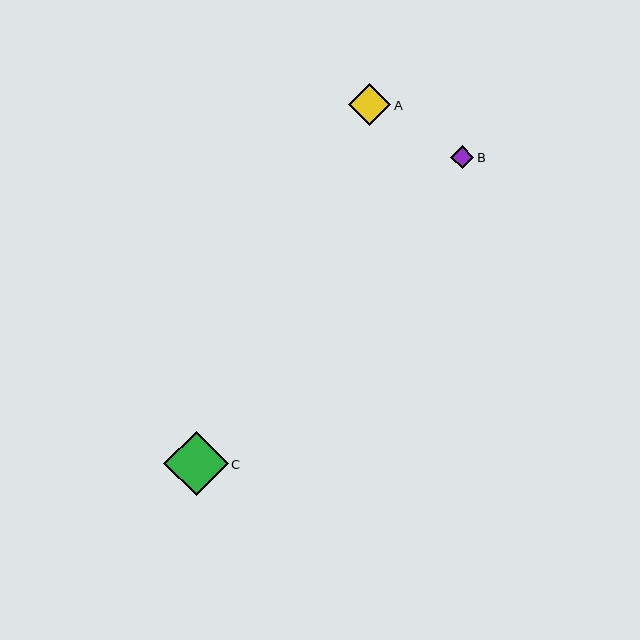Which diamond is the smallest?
Diamond B is the smallest with a size of approximately 23 pixels.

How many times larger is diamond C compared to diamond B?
Diamond C is approximately 2.7 times the size of diamond B.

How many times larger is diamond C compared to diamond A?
Diamond C is approximately 1.5 times the size of diamond A.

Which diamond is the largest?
Diamond C is the largest with a size of approximately 64 pixels.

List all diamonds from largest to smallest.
From largest to smallest: C, A, B.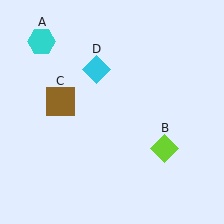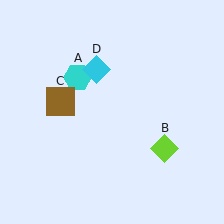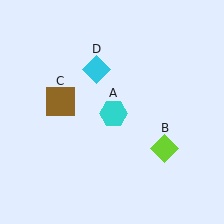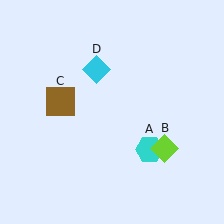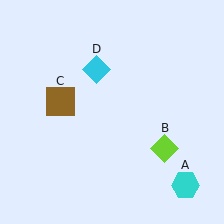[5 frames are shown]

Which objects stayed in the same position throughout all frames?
Lime diamond (object B) and brown square (object C) and cyan diamond (object D) remained stationary.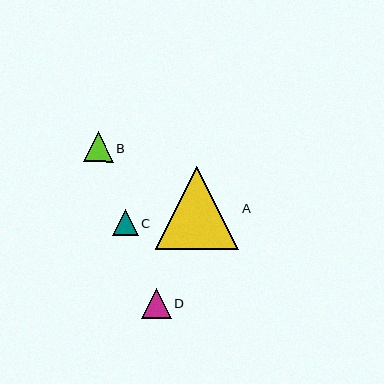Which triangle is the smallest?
Triangle C is the smallest with a size of approximately 26 pixels.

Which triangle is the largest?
Triangle A is the largest with a size of approximately 83 pixels.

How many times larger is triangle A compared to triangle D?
Triangle A is approximately 2.8 times the size of triangle D.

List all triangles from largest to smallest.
From largest to smallest: A, D, B, C.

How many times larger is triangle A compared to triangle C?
Triangle A is approximately 3.2 times the size of triangle C.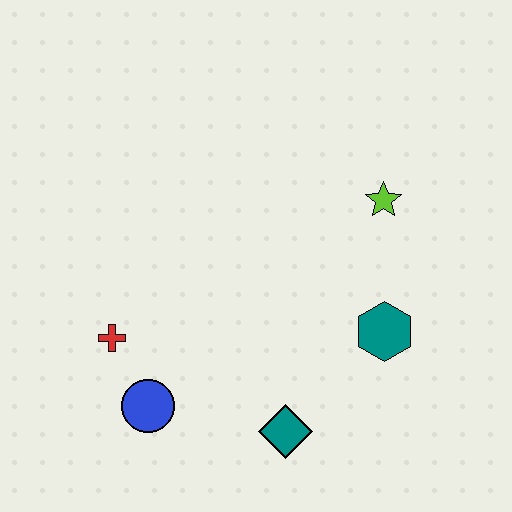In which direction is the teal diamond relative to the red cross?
The teal diamond is to the right of the red cross.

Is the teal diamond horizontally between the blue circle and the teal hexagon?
Yes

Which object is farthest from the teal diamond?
The lime star is farthest from the teal diamond.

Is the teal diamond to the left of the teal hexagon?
Yes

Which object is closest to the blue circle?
The red cross is closest to the blue circle.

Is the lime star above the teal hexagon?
Yes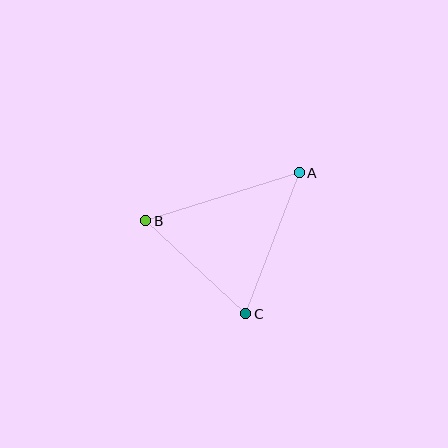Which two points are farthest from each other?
Points A and B are farthest from each other.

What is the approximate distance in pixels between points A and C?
The distance between A and C is approximately 151 pixels.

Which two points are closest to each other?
Points B and C are closest to each other.